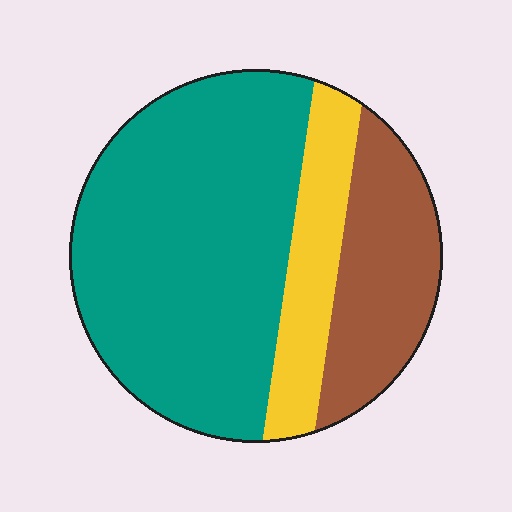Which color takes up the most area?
Teal, at roughly 60%.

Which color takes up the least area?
Yellow, at roughly 15%.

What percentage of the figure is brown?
Brown covers around 25% of the figure.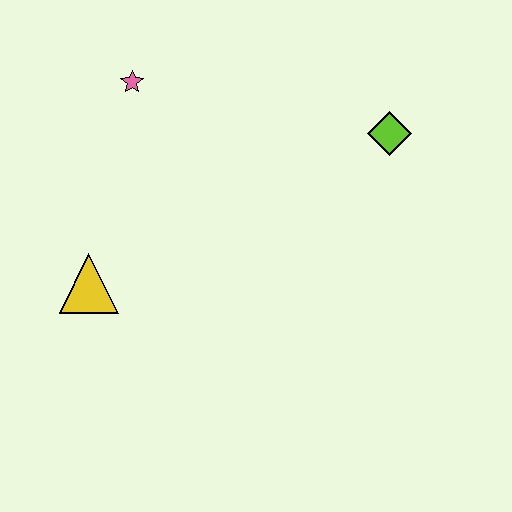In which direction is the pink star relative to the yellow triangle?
The pink star is above the yellow triangle.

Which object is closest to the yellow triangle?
The pink star is closest to the yellow triangle.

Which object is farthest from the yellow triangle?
The lime diamond is farthest from the yellow triangle.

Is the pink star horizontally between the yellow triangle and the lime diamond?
Yes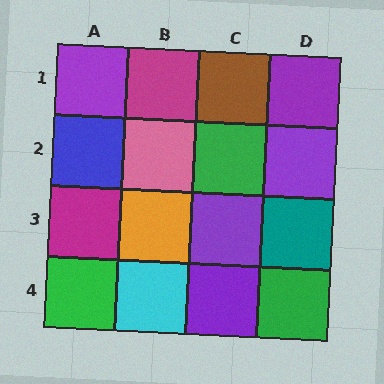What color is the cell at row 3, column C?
Purple.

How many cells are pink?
1 cell is pink.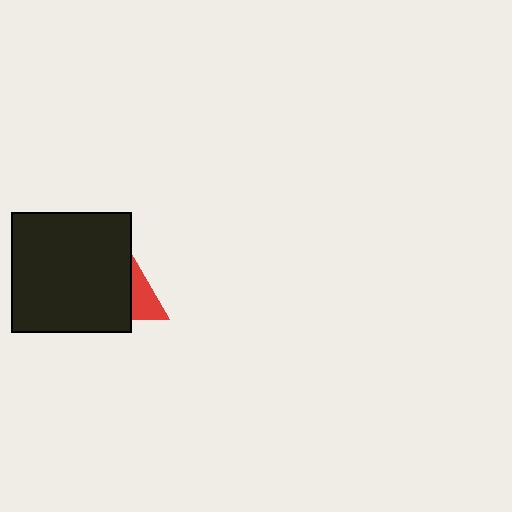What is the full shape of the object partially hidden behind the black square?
The partially hidden object is a red triangle.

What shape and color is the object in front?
The object in front is a black square.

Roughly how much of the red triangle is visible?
A small part of it is visible (roughly 33%).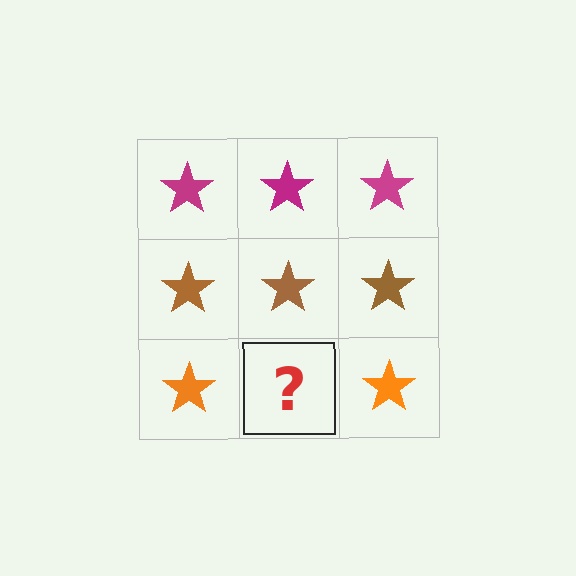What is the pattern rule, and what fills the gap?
The rule is that each row has a consistent color. The gap should be filled with an orange star.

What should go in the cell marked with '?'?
The missing cell should contain an orange star.